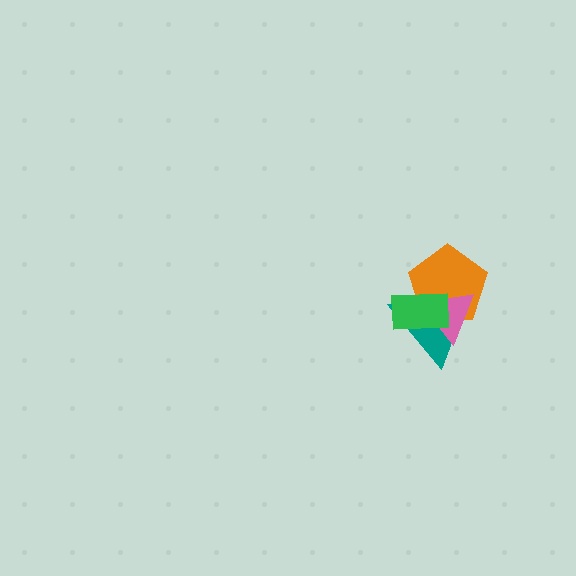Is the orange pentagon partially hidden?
Yes, it is partially covered by another shape.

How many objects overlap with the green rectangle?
3 objects overlap with the green rectangle.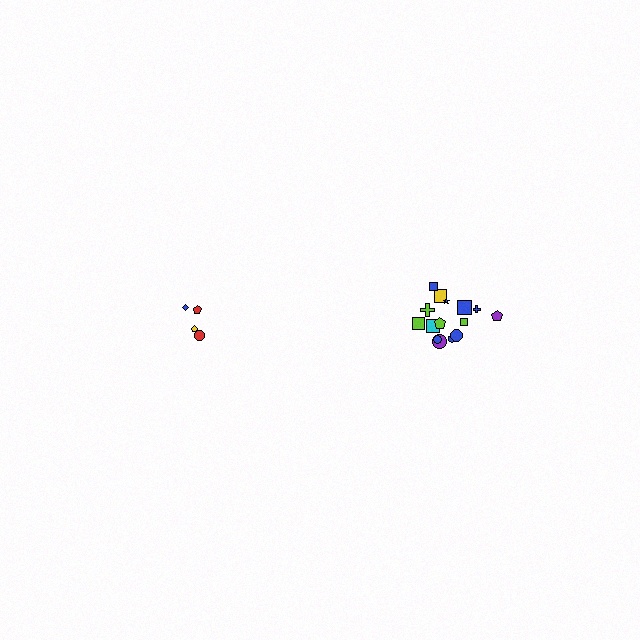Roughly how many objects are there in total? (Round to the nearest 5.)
Roughly 20 objects in total.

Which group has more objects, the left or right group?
The right group.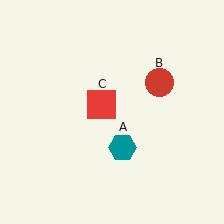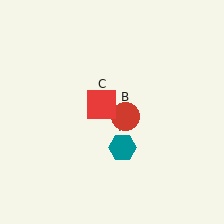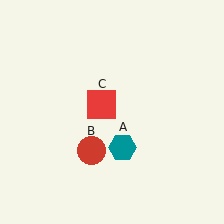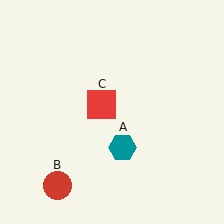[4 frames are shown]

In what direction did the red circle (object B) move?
The red circle (object B) moved down and to the left.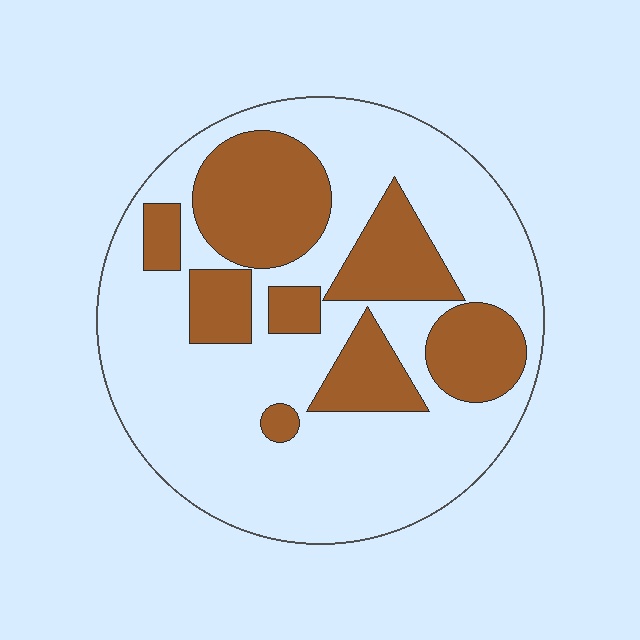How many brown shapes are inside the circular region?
8.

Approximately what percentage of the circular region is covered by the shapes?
Approximately 30%.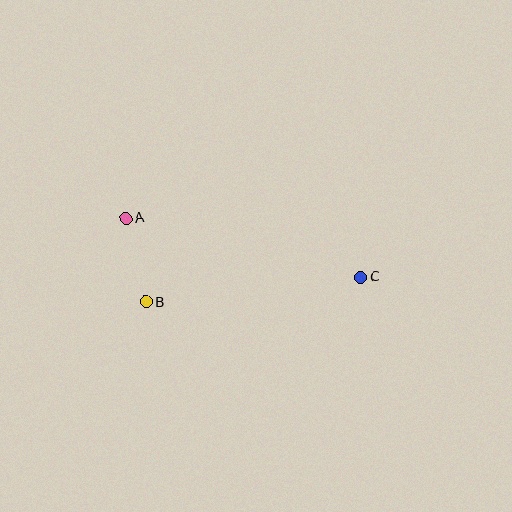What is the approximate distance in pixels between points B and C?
The distance between B and C is approximately 217 pixels.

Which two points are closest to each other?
Points A and B are closest to each other.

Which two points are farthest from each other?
Points A and C are farthest from each other.